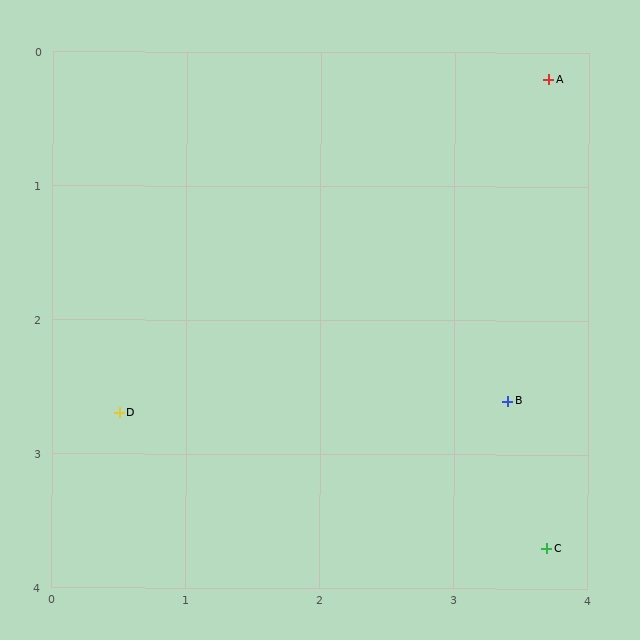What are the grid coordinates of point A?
Point A is at approximately (3.7, 0.2).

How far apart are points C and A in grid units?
Points C and A are about 3.5 grid units apart.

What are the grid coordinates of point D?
Point D is at approximately (0.5, 2.7).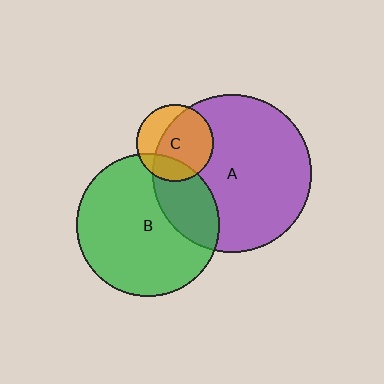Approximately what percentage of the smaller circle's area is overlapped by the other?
Approximately 20%.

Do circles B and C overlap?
Yes.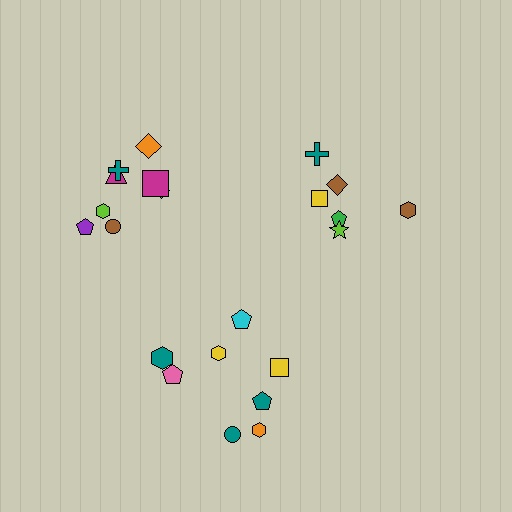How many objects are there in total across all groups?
There are 22 objects.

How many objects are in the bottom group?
There are 8 objects.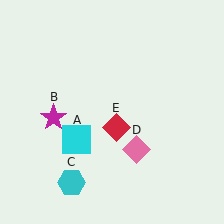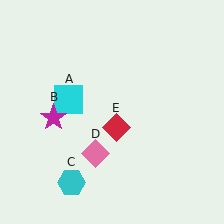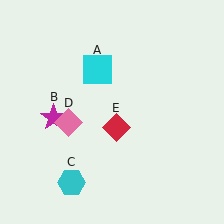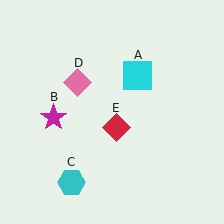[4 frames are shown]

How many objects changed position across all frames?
2 objects changed position: cyan square (object A), pink diamond (object D).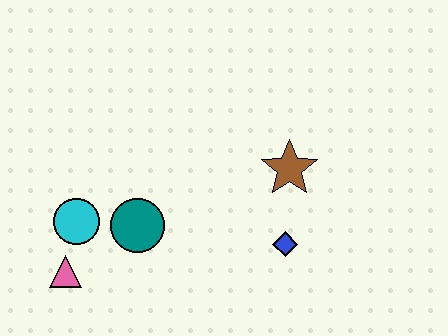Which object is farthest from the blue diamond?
The pink triangle is farthest from the blue diamond.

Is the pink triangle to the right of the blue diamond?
No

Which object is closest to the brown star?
The blue diamond is closest to the brown star.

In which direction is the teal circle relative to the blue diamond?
The teal circle is to the left of the blue diamond.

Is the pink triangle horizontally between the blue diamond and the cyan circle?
No